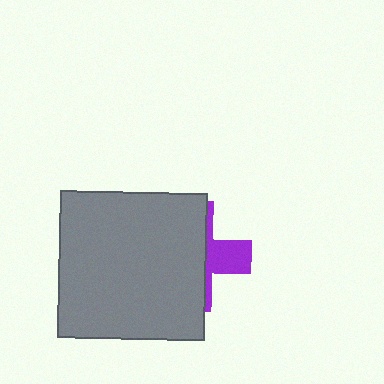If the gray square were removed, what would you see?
You would see the complete purple cross.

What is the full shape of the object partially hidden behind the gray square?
The partially hidden object is a purple cross.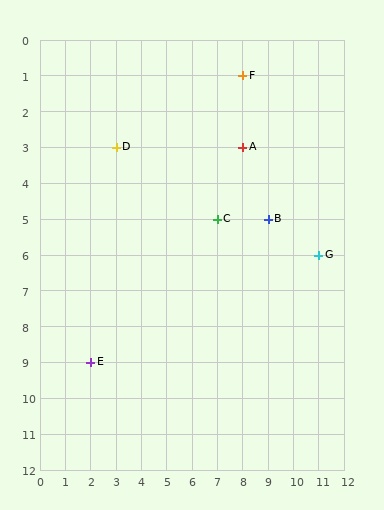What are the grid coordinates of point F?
Point F is at grid coordinates (8, 1).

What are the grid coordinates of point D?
Point D is at grid coordinates (3, 3).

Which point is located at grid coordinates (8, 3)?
Point A is at (8, 3).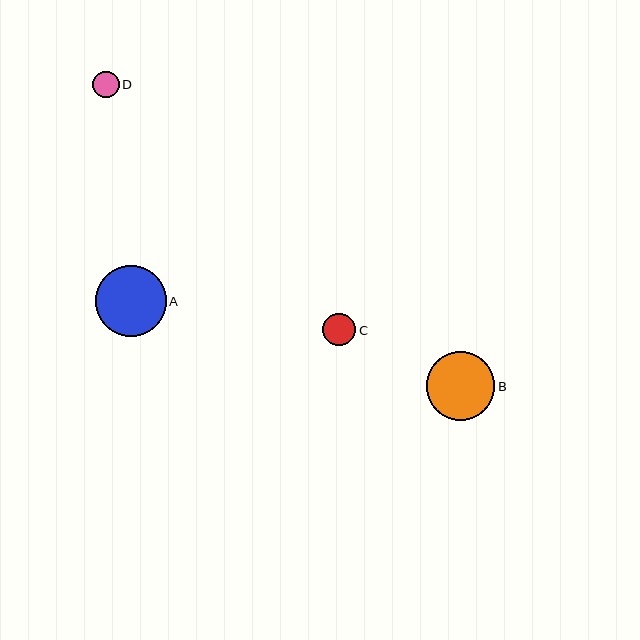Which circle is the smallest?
Circle D is the smallest with a size of approximately 26 pixels.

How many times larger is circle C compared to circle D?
Circle C is approximately 1.2 times the size of circle D.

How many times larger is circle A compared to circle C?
Circle A is approximately 2.2 times the size of circle C.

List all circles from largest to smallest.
From largest to smallest: A, B, C, D.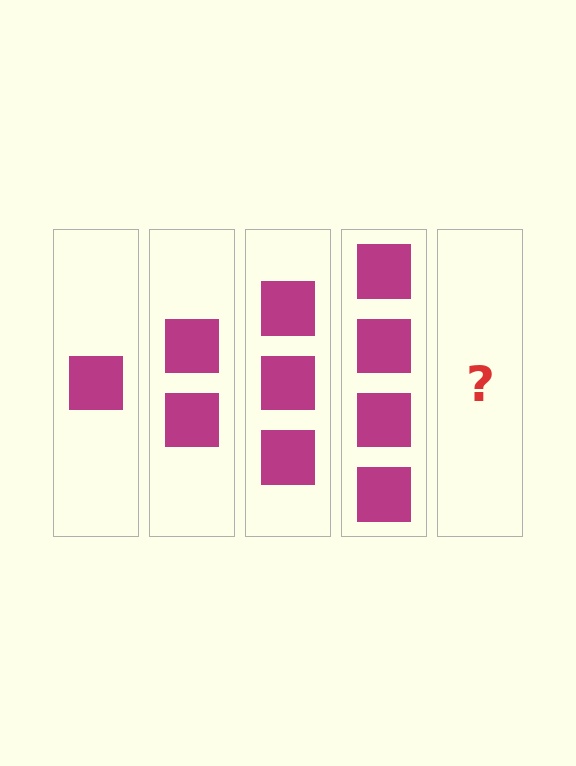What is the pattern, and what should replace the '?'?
The pattern is that each step adds one more square. The '?' should be 5 squares.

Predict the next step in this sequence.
The next step is 5 squares.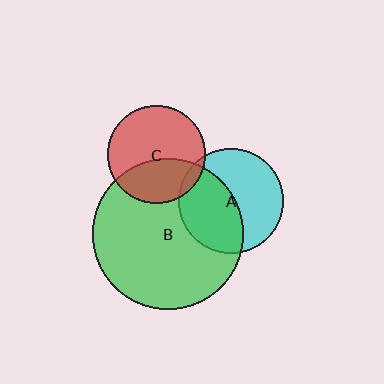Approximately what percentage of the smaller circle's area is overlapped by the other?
Approximately 35%.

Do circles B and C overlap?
Yes.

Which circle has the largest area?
Circle B (green).